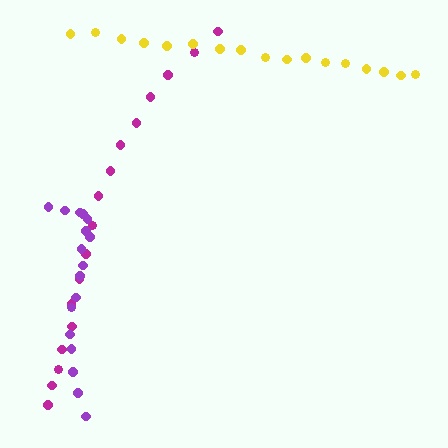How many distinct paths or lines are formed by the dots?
There are 3 distinct paths.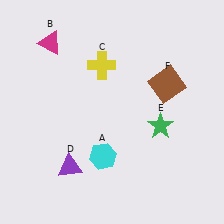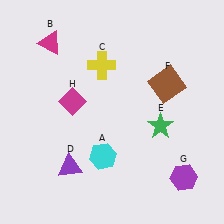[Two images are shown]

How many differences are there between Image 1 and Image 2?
There are 2 differences between the two images.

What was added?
A purple hexagon (G), a magenta diamond (H) were added in Image 2.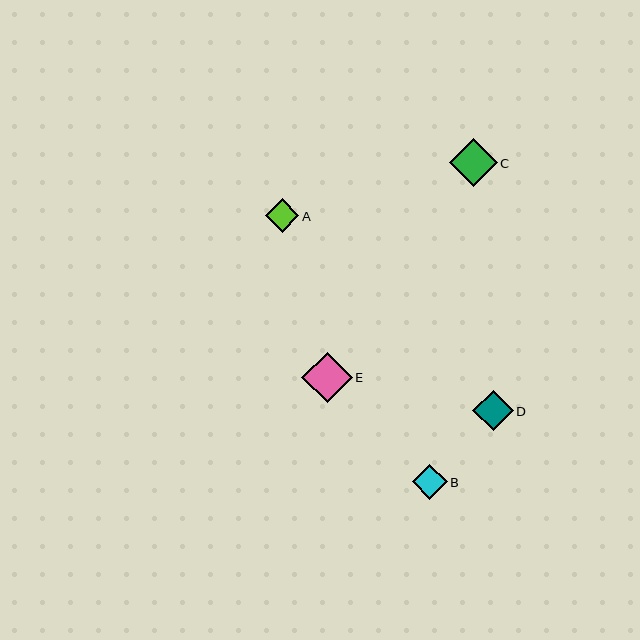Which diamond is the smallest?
Diamond A is the smallest with a size of approximately 34 pixels.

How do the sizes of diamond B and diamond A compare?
Diamond B and diamond A are approximately the same size.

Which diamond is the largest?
Diamond E is the largest with a size of approximately 50 pixels.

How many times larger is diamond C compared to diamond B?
Diamond C is approximately 1.4 times the size of diamond B.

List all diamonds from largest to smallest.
From largest to smallest: E, C, D, B, A.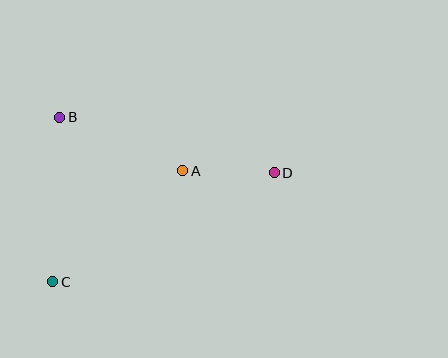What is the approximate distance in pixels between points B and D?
The distance between B and D is approximately 222 pixels.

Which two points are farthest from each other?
Points C and D are farthest from each other.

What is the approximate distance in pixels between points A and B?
The distance between A and B is approximately 134 pixels.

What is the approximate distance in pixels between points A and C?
The distance between A and C is approximately 171 pixels.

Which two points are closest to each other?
Points A and D are closest to each other.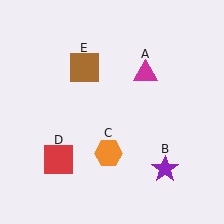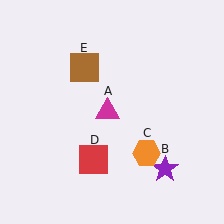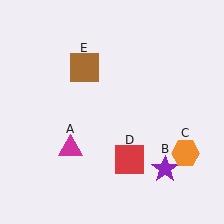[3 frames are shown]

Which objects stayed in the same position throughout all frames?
Purple star (object B) and brown square (object E) remained stationary.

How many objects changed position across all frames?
3 objects changed position: magenta triangle (object A), orange hexagon (object C), red square (object D).